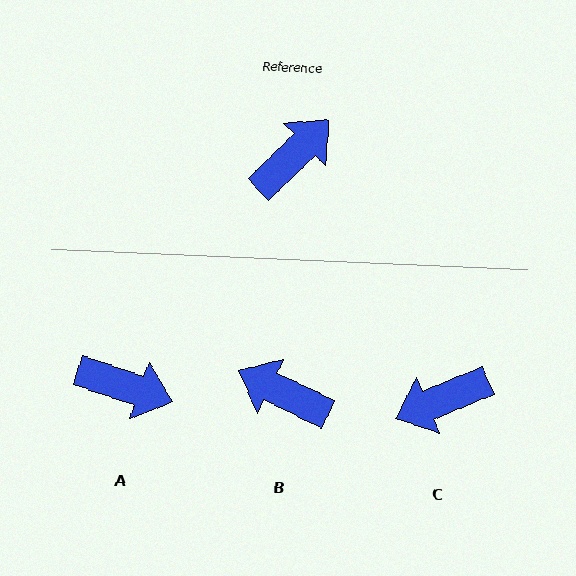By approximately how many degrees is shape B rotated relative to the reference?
Approximately 110 degrees counter-clockwise.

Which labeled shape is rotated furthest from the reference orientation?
C, about 158 degrees away.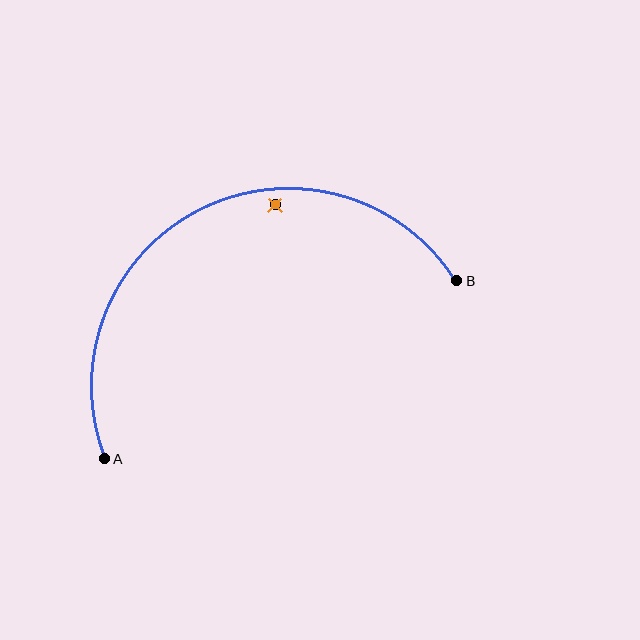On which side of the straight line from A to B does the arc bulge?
The arc bulges above the straight line connecting A and B.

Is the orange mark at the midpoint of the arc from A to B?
No — the orange mark does not lie on the arc at all. It sits slightly inside the curve.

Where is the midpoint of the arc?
The arc midpoint is the point on the curve farthest from the straight line joining A and B. It sits above that line.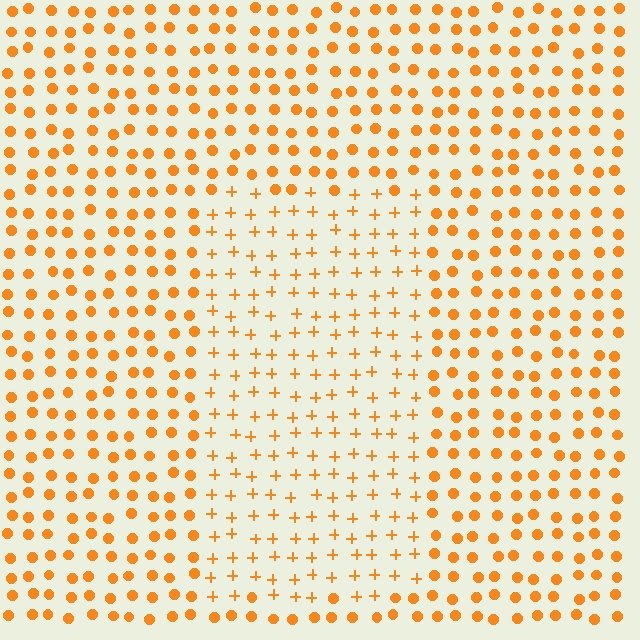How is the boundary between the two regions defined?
The boundary is defined by a change in element shape: plus signs inside vs. circles outside. All elements share the same color and spacing.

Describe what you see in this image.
The image is filled with small orange elements arranged in a uniform grid. A rectangle-shaped region contains plus signs, while the surrounding area contains circles. The boundary is defined purely by the change in element shape.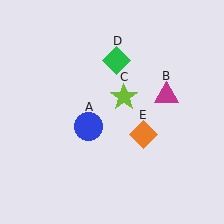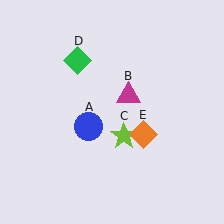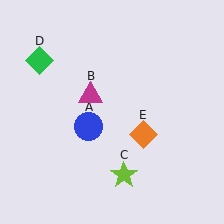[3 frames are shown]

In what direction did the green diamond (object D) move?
The green diamond (object D) moved left.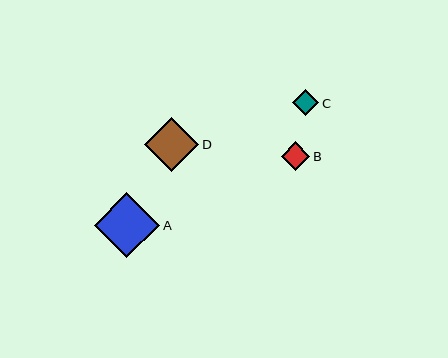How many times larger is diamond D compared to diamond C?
Diamond D is approximately 2.1 times the size of diamond C.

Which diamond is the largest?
Diamond A is the largest with a size of approximately 65 pixels.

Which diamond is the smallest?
Diamond C is the smallest with a size of approximately 26 pixels.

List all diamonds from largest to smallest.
From largest to smallest: A, D, B, C.